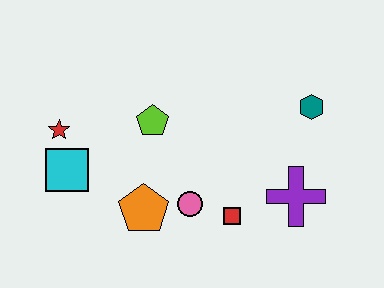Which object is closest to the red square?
The pink circle is closest to the red square.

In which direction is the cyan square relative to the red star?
The cyan square is below the red star.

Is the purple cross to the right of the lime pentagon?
Yes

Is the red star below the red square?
No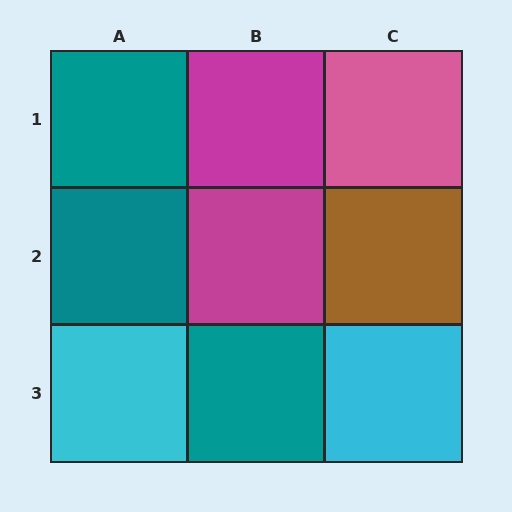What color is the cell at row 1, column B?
Magenta.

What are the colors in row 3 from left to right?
Cyan, teal, cyan.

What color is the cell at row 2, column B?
Magenta.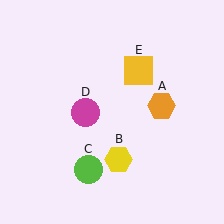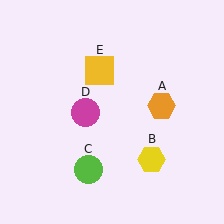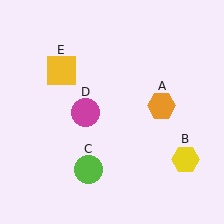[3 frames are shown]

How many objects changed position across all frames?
2 objects changed position: yellow hexagon (object B), yellow square (object E).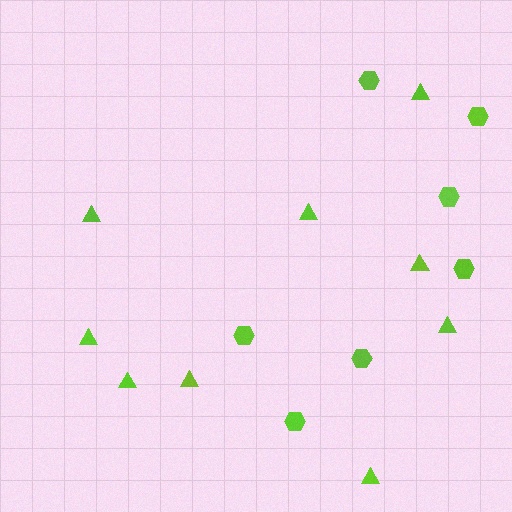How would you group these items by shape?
There are 2 groups: one group of hexagons (7) and one group of triangles (9).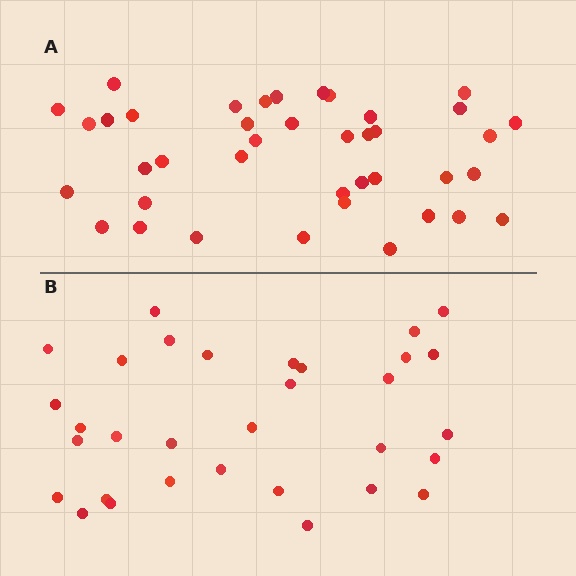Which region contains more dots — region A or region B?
Region A (the top region) has more dots.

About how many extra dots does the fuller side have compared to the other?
Region A has roughly 8 or so more dots than region B.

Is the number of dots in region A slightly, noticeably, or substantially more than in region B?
Region A has noticeably more, but not dramatically so. The ratio is roughly 1.2 to 1.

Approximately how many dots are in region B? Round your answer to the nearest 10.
About 30 dots. (The exact count is 32, which rounds to 30.)